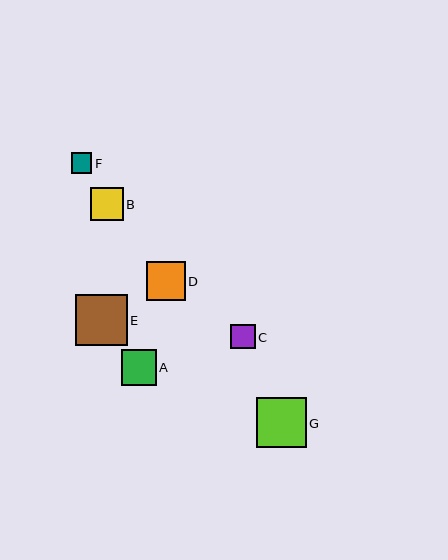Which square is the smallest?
Square F is the smallest with a size of approximately 21 pixels.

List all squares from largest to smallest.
From largest to smallest: E, G, D, A, B, C, F.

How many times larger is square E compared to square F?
Square E is approximately 2.5 times the size of square F.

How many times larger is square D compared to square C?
Square D is approximately 1.6 times the size of square C.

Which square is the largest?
Square E is the largest with a size of approximately 51 pixels.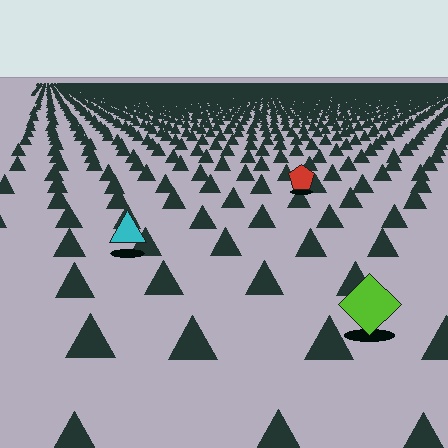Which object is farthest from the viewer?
The red pentagon is farthest from the viewer. It appears smaller and the ground texture around it is denser.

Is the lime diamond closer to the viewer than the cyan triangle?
Yes. The lime diamond is closer — you can tell from the texture gradient: the ground texture is coarser near it.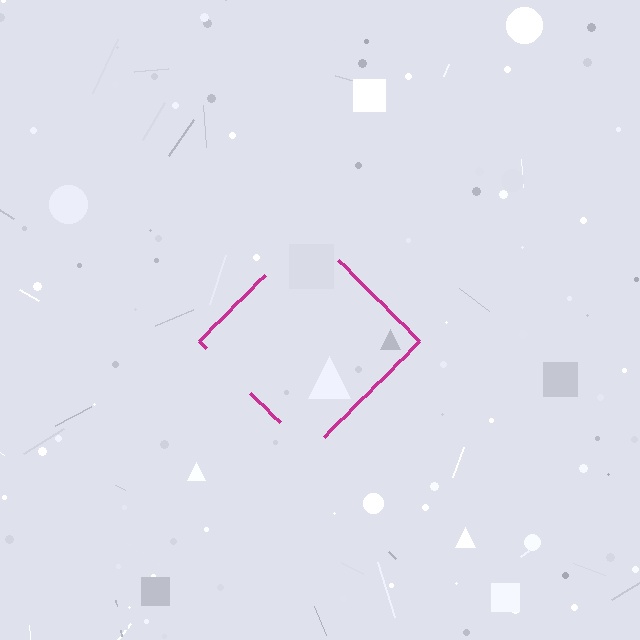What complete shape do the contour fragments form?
The contour fragments form a diamond.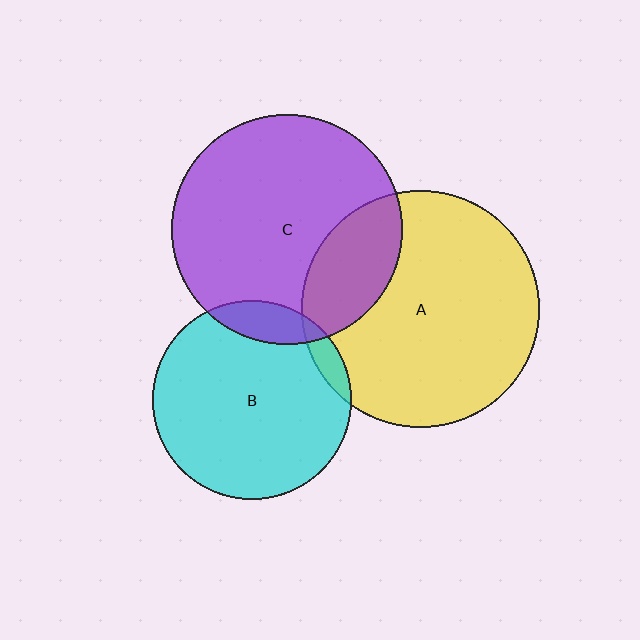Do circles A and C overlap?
Yes.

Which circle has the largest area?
Circle A (yellow).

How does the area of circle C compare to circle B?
Approximately 1.3 times.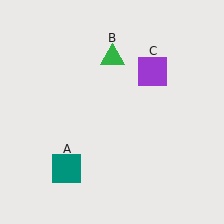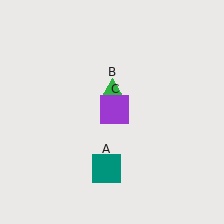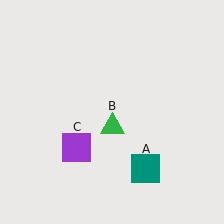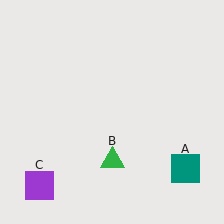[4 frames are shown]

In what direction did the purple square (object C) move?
The purple square (object C) moved down and to the left.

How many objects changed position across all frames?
3 objects changed position: teal square (object A), green triangle (object B), purple square (object C).